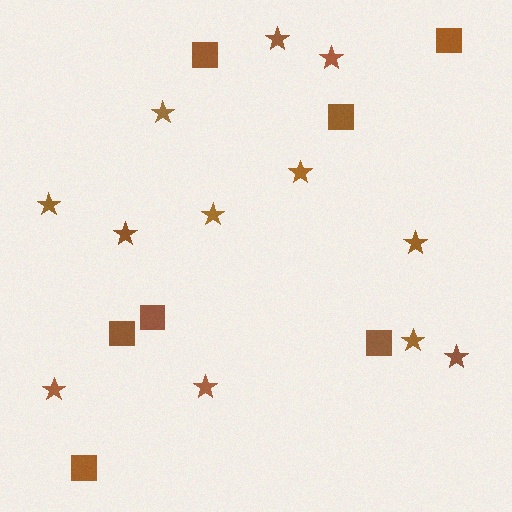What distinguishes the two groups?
There are 2 groups: one group of stars (12) and one group of squares (7).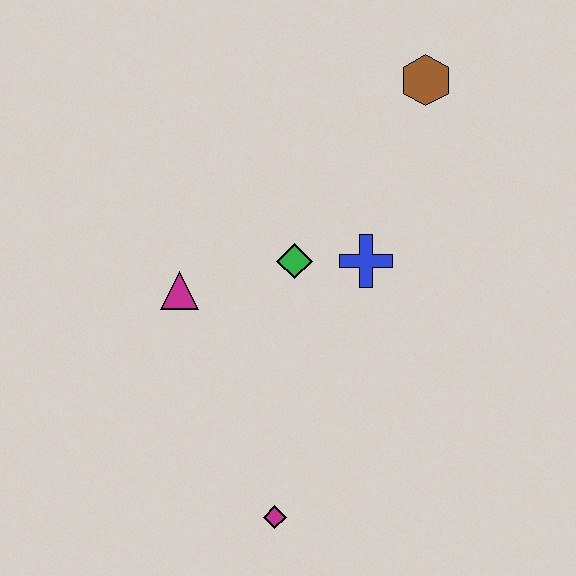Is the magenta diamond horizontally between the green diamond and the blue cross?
No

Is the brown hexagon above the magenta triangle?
Yes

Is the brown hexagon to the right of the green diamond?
Yes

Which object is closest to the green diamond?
The blue cross is closest to the green diamond.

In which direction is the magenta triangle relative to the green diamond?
The magenta triangle is to the left of the green diamond.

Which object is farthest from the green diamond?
The magenta diamond is farthest from the green diamond.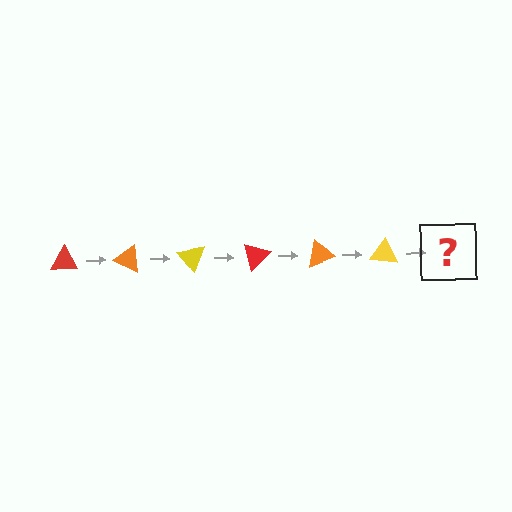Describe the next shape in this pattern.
It should be a red triangle, rotated 150 degrees from the start.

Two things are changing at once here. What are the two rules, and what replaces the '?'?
The two rules are that it rotates 25 degrees each step and the color cycles through red, orange, and yellow. The '?' should be a red triangle, rotated 150 degrees from the start.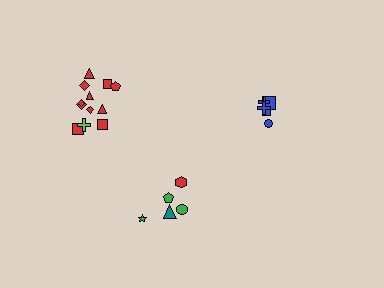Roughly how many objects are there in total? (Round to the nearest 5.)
Roughly 20 objects in total.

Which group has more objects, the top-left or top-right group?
The top-left group.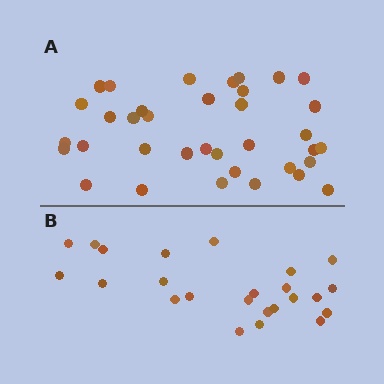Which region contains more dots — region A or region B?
Region A (the top region) has more dots.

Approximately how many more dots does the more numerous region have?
Region A has roughly 12 or so more dots than region B.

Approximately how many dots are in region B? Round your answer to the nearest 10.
About 20 dots. (The exact count is 24, which rounds to 20.)